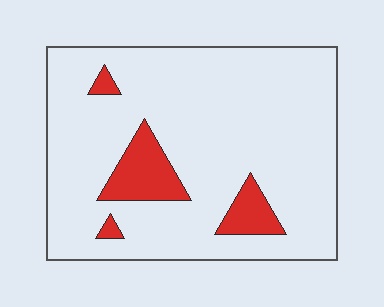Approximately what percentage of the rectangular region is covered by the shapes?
Approximately 10%.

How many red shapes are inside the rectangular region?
4.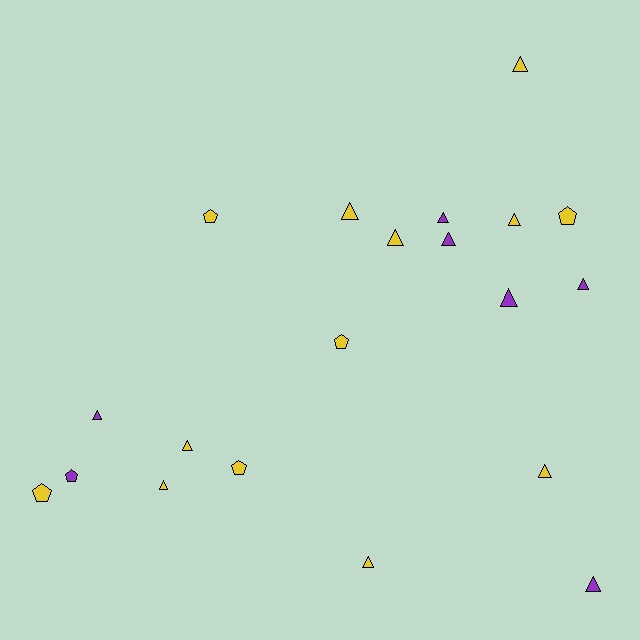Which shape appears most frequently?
Triangle, with 14 objects.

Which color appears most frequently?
Yellow, with 13 objects.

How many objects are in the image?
There are 20 objects.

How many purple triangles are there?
There are 6 purple triangles.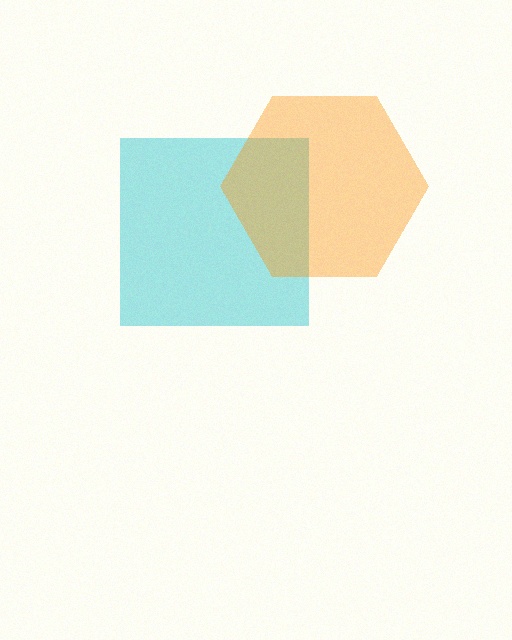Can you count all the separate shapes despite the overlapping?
Yes, there are 2 separate shapes.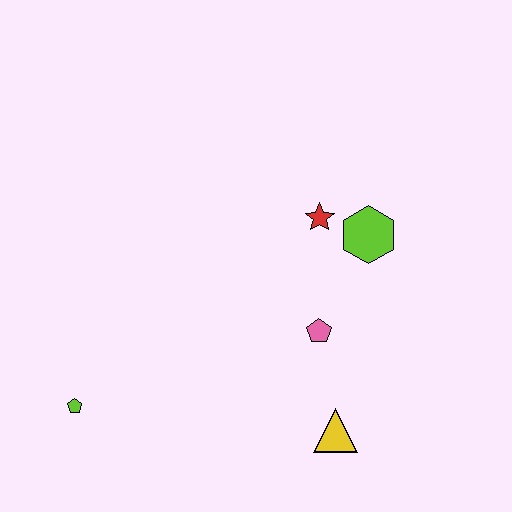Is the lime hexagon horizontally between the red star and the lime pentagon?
No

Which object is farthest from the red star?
The lime pentagon is farthest from the red star.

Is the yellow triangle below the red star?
Yes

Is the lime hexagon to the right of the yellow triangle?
Yes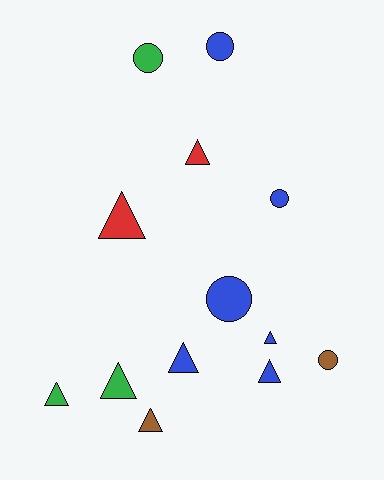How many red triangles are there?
There are 2 red triangles.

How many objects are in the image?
There are 13 objects.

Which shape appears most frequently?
Triangle, with 8 objects.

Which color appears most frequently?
Blue, with 6 objects.